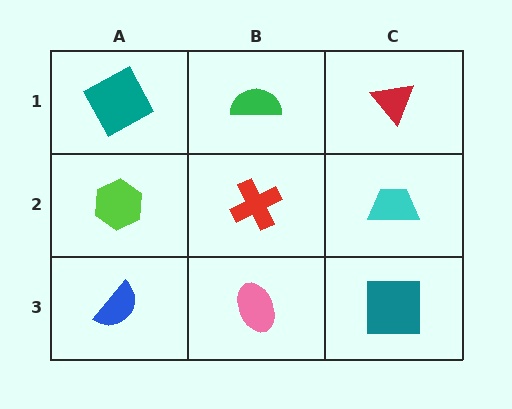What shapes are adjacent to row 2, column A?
A teal square (row 1, column A), a blue semicircle (row 3, column A), a red cross (row 2, column B).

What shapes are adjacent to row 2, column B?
A green semicircle (row 1, column B), a pink ellipse (row 3, column B), a lime hexagon (row 2, column A), a cyan trapezoid (row 2, column C).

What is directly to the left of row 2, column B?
A lime hexagon.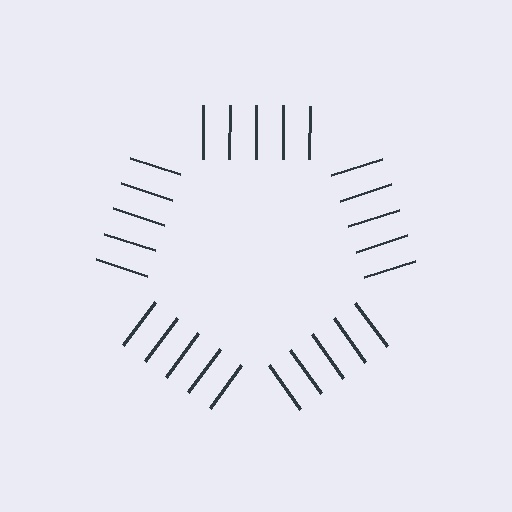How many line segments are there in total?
25 — 5 along each of the 5 edges.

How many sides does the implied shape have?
5 sides — the line-ends trace a pentagon.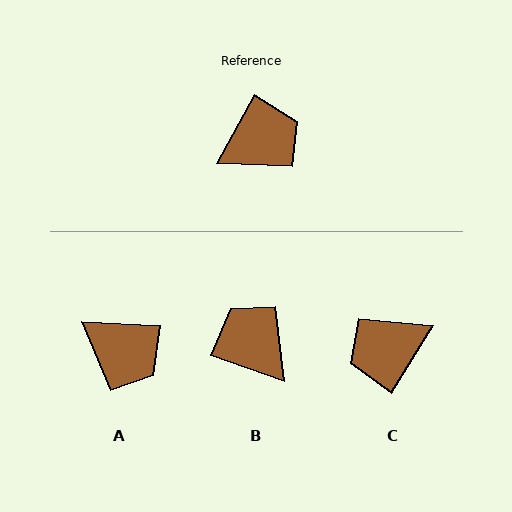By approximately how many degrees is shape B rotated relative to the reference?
Approximately 99 degrees counter-clockwise.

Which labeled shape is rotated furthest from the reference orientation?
C, about 177 degrees away.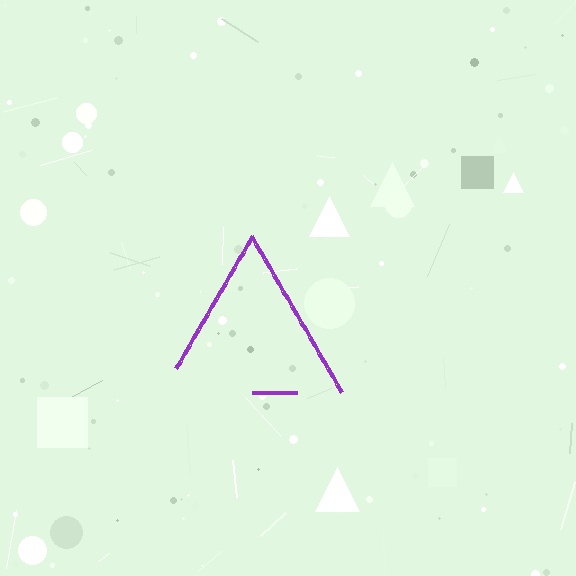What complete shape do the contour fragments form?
The contour fragments form a triangle.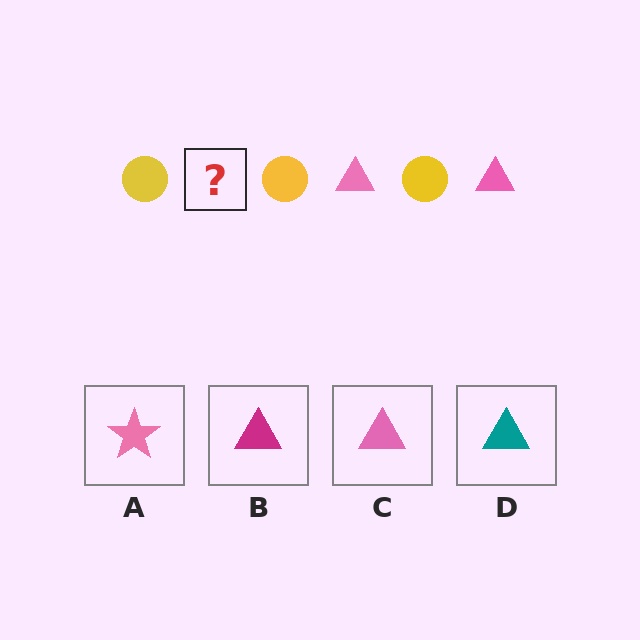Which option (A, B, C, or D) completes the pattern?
C.